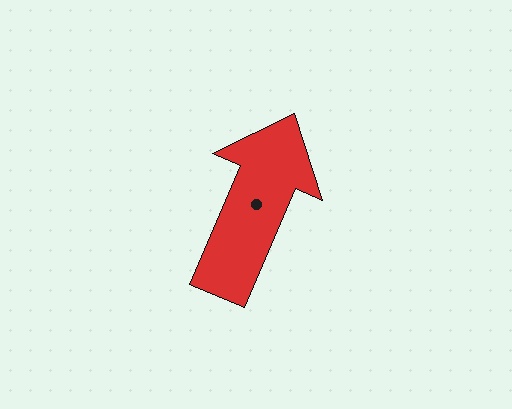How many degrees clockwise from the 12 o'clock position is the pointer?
Approximately 23 degrees.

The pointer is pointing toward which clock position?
Roughly 1 o'clock.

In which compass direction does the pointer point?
Northeast.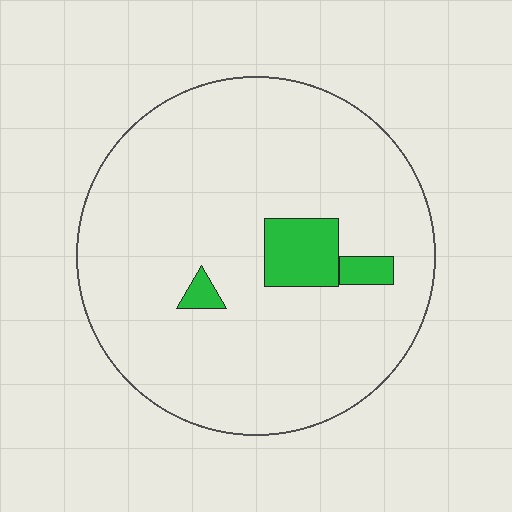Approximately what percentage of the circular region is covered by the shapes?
Approximately 10%.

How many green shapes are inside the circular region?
3.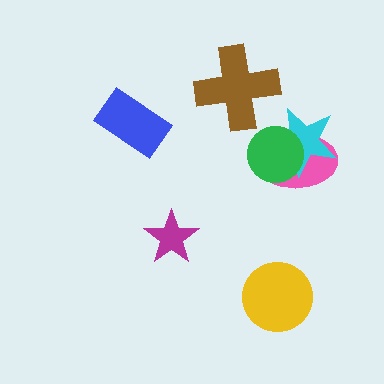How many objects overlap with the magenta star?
0 objects overlap with the magenta star.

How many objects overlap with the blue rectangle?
0 objects overlap with the blue rectangle.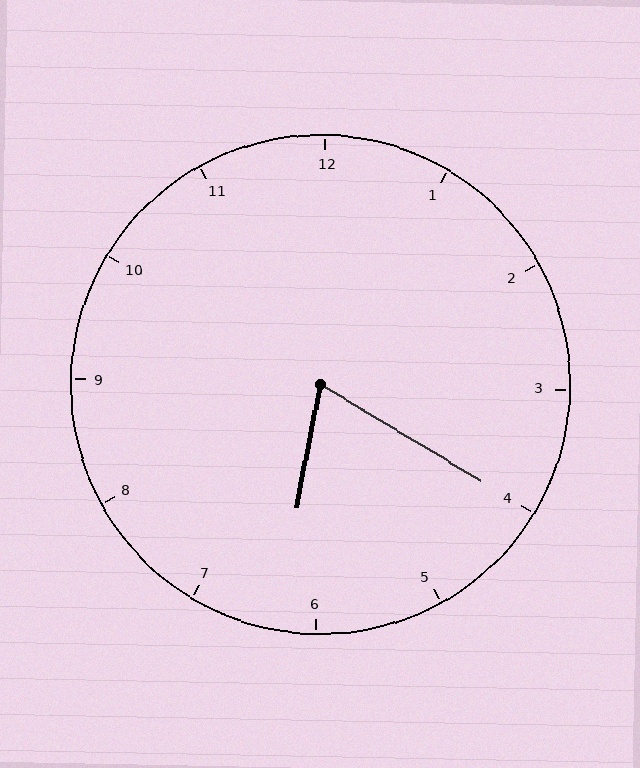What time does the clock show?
6:20.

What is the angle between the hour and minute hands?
Approximately 70 degrees.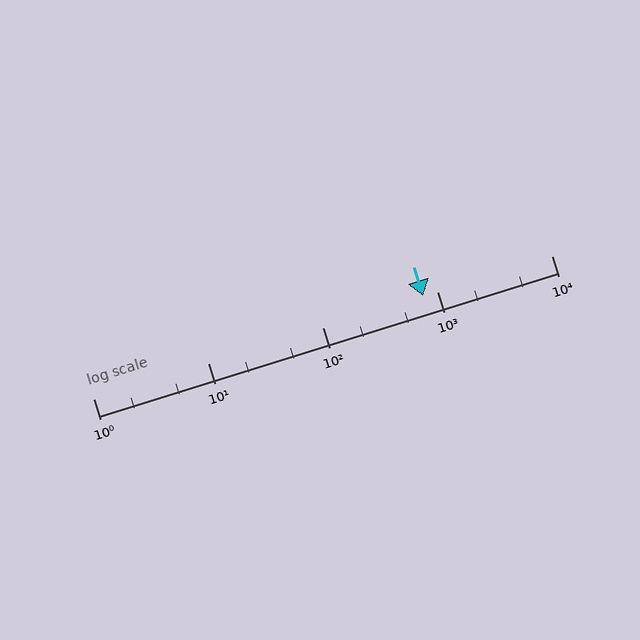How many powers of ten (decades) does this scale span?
The scale spans 4 decades, from 1 to 10000.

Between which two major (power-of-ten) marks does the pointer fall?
The pointer is between 100 and 1000.